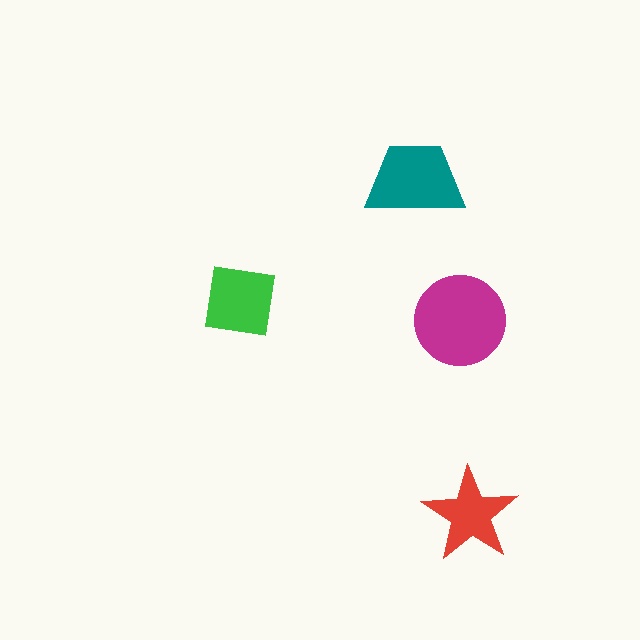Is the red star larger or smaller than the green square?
Smaller.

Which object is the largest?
The magenta circle.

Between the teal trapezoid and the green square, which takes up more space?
The teal trapezoid.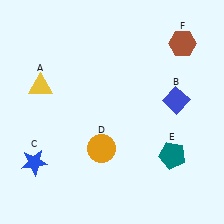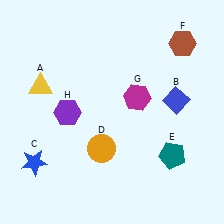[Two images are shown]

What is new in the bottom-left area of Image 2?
A purple hexagon (H) was added in the bottom-left area of Image 2.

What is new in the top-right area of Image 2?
A magenta hexagon (G) was added in the top-right area of Image 2.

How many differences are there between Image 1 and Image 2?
There are 2 differences between the two images.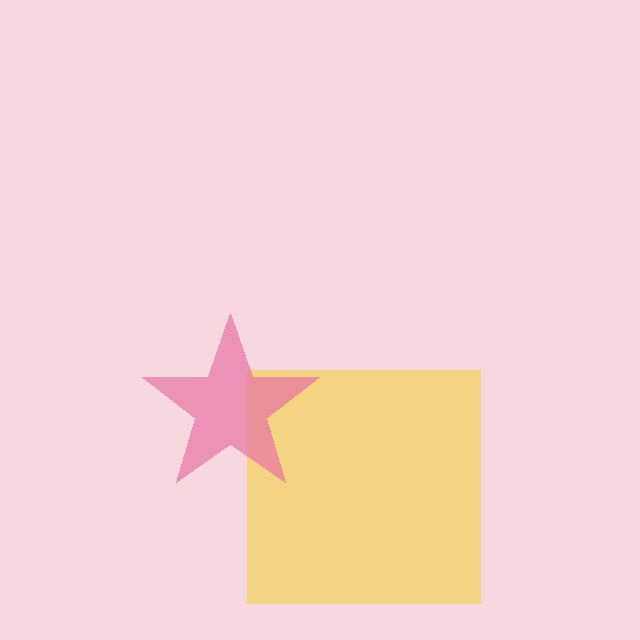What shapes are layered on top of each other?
The layered shapes are: a yellow square, a pink star.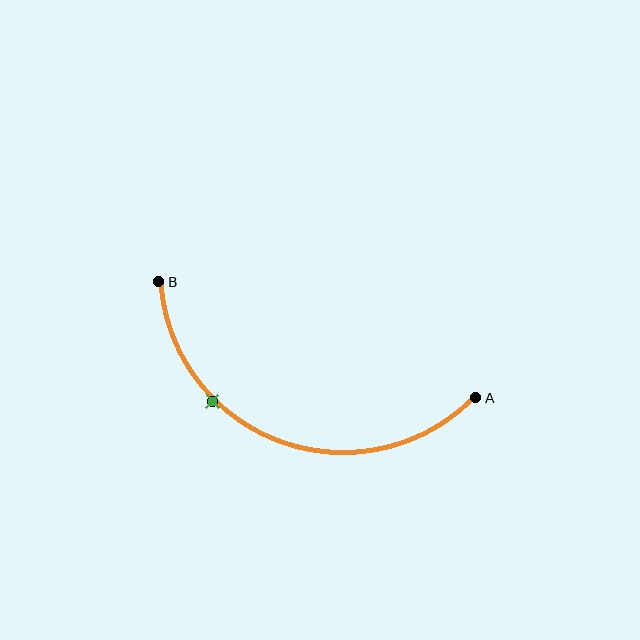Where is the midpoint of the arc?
The arc midpoint is the point on the curve farthest from the straight line joining A and B. It sits below that line.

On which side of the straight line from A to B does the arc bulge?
The arc bulges below the straight line connecting A and B.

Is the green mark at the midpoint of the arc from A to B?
No. The green mark lies on the arc but is closer to endpoint B. The arc midpoint would be at the point on the curve equidistant along the arc from both A and B.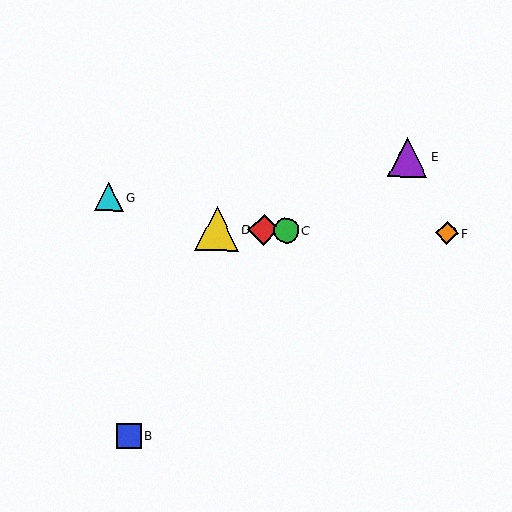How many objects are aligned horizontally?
4 objects (A, C, D, F) are aligned horizontally.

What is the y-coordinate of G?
Object G is at y≈197.